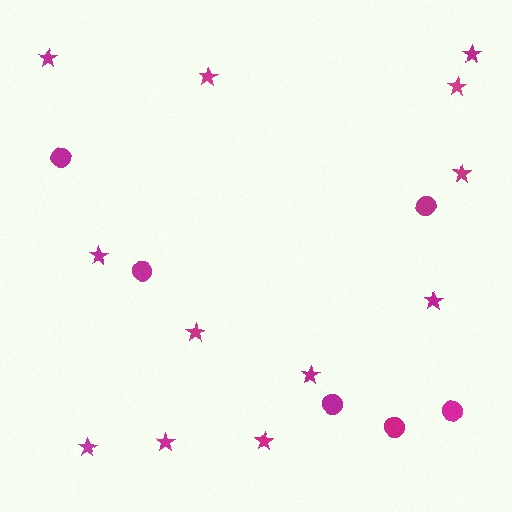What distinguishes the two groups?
There are 2 groups: one group of stars (12) and one group of circles (6).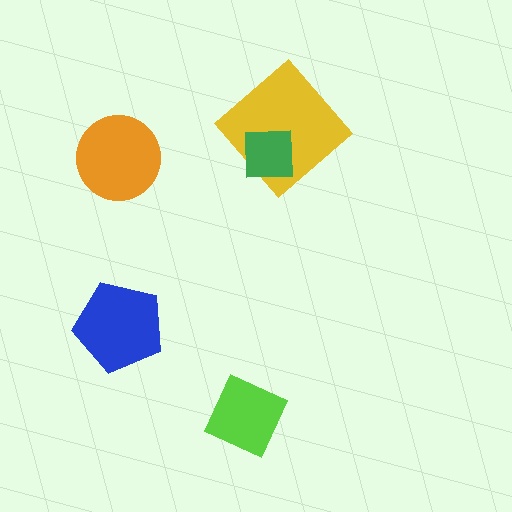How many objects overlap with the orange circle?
0 objects overlap with the orange circle.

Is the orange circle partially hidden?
No, no other shape covers it.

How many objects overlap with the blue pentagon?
0 objects overlap with the blue pentagon.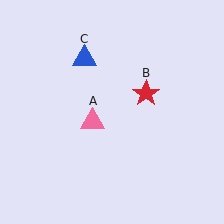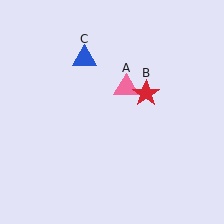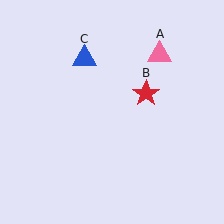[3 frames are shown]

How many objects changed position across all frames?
1 object changed position: pink triangle (object A).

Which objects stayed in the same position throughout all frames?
Red star (object B) and blue triangle (object C) remained stationary.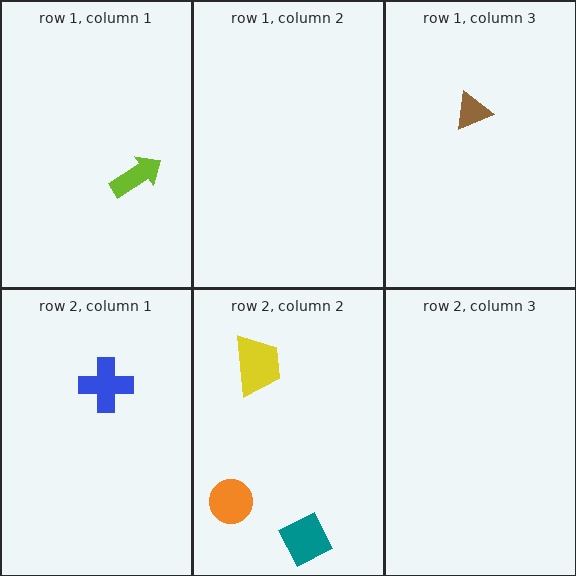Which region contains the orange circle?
The row 2, column 2 region.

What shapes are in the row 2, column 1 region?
The blue cross.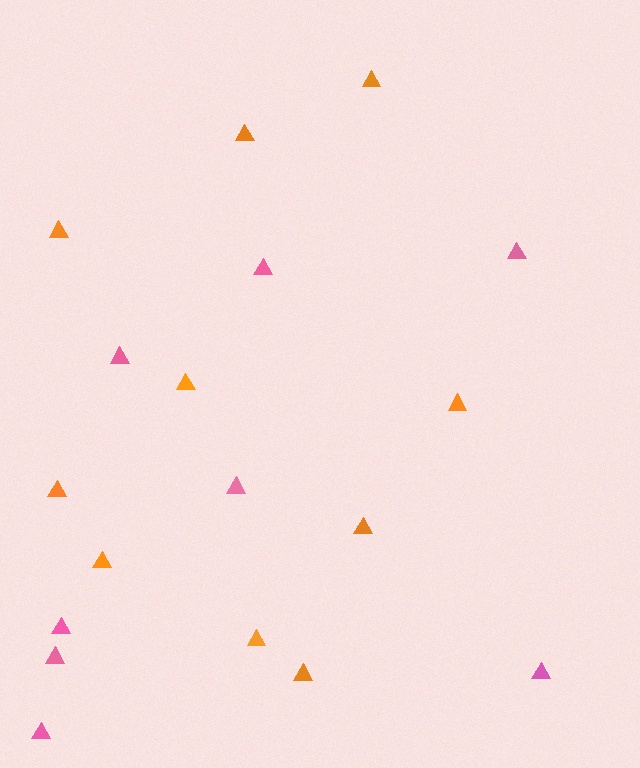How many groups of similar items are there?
There are 2 groups: one group of orange triangles (10) and one group of pink triangles (8).